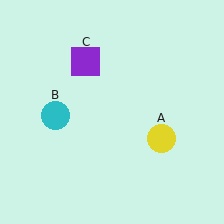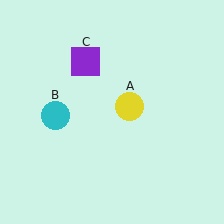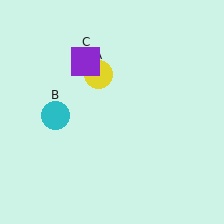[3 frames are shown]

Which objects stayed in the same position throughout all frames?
Cyan circle (object B) and purple square (object C) remained stationary.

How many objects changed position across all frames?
1 object changed position: yellow circle (object A).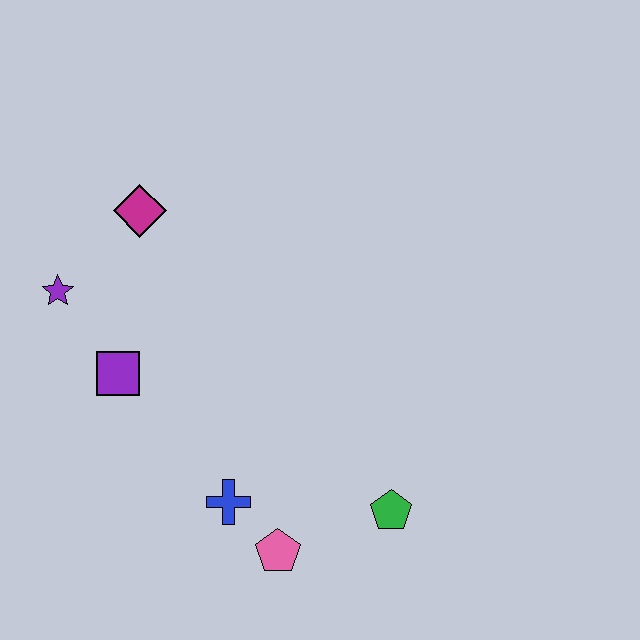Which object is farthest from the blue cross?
The magenta diamond is farthest from the blue cross.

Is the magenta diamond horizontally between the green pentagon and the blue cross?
No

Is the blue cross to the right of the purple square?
Yes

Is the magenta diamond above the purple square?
Yes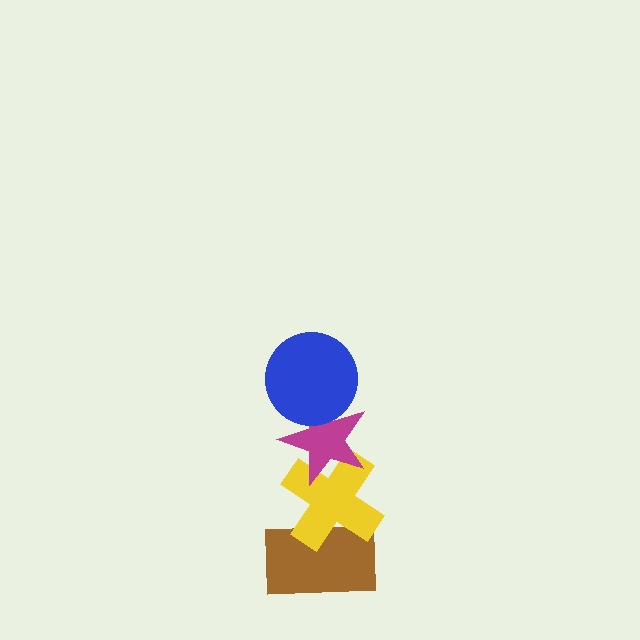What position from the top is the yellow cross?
The yellow cross is 3rd from the top.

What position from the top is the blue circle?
The blue circle is 1st from the top.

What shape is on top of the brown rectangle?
The yellow cross is on top of the brown rectangle.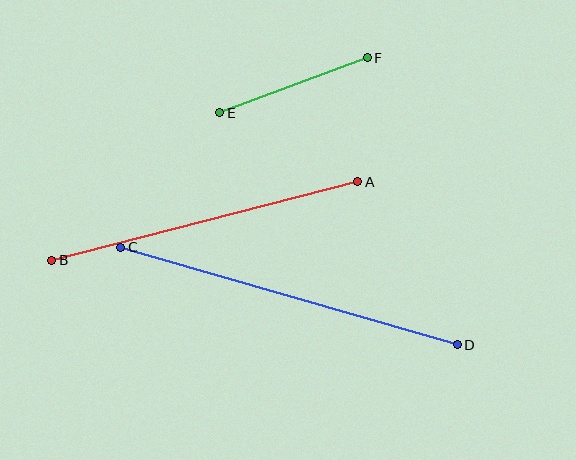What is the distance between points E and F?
The distance is approximately 157 pixels.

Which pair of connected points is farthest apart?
Points C and D are farthest apart.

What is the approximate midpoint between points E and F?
The midpoint is at approximately (294, 85) pixels.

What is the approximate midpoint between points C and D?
The midpoint is at approximately (289, 296) pixels.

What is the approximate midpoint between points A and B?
The midpoint is at approximately (205, 221) pixels.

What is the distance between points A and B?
The distance is approximately 316 pixels.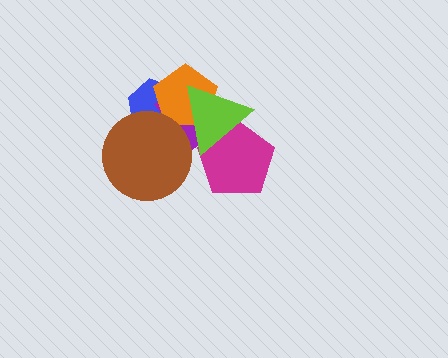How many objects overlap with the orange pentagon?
3 objects overlap with the orange pentagon.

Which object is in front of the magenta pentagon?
The lime triangle is in front of the magenta pentagon.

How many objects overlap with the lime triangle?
4 objects overlap with the lime triangle.